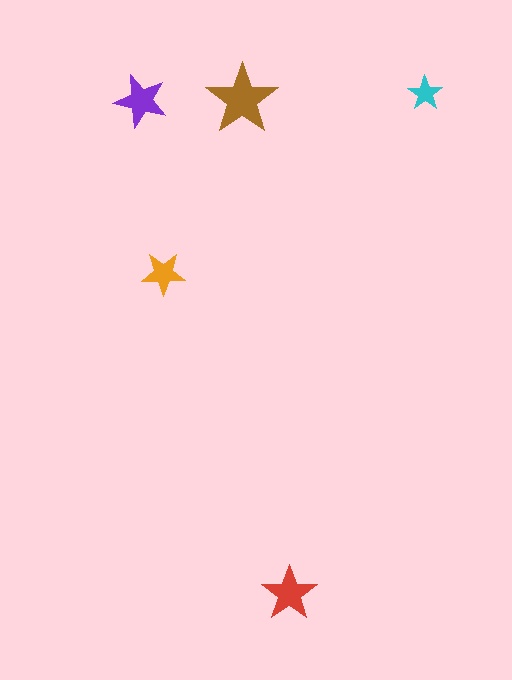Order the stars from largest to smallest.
the brown one, the red one, the purple one, the orange one, the cyan one.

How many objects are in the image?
There are 5 objects in the image.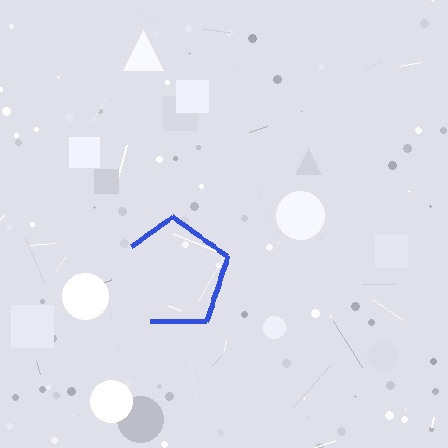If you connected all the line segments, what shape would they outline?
They would outline a pentagon.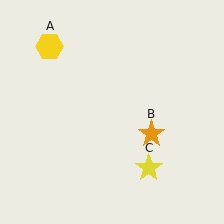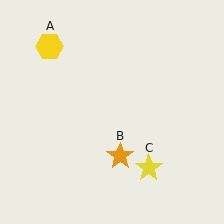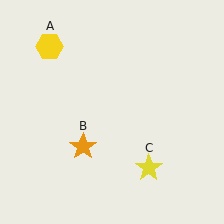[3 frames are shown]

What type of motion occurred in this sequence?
The orange star (object B) rotated clockwise around the center of the scene.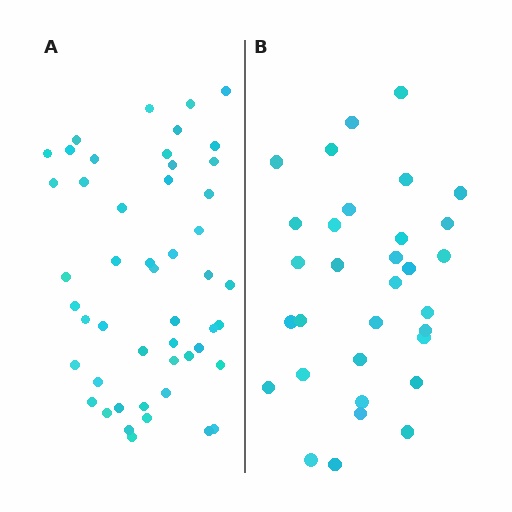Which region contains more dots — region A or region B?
Region A (the left region) has more dots.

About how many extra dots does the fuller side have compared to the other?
Region A has approximately 15 more dots than region B.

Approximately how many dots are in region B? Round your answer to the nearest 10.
About 30 dots. (The exact count is 32, which rounds to 30.)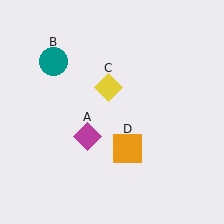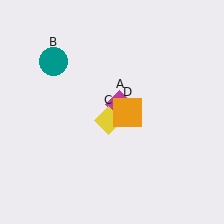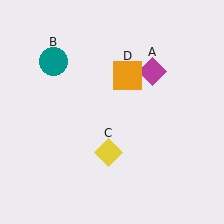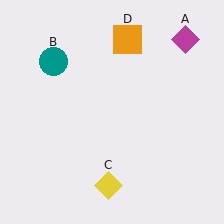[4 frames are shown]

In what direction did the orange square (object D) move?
The orange square (object D) moved up.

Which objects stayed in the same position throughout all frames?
Teal circle (object B) remained stationary.